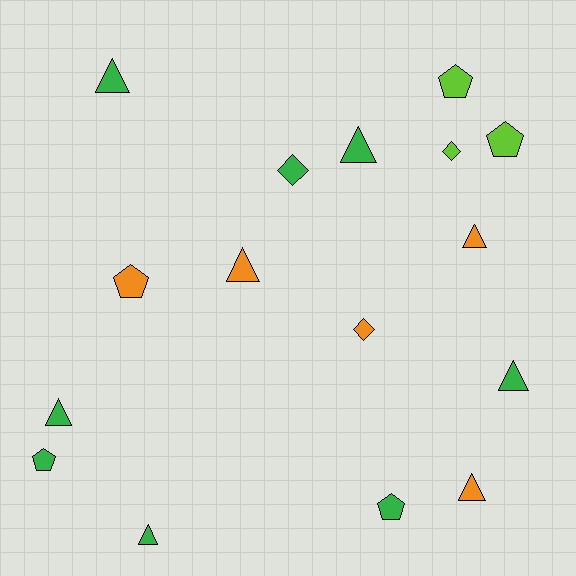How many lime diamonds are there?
There is 1 lime diamond.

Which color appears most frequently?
Green, with 8 objects.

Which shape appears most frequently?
Triangle, with 8 objects.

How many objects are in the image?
There are 16 objects.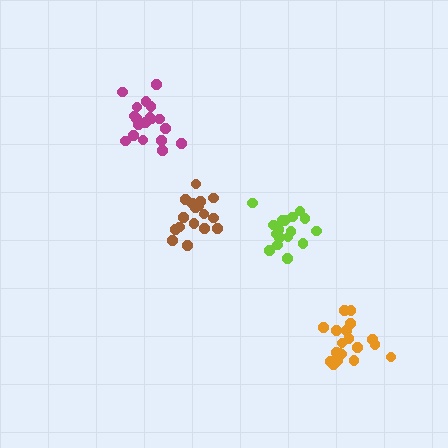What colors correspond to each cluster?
The clusters are colored: magenta, orange, brown, lime.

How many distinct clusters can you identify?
There are 4 distinct clusters.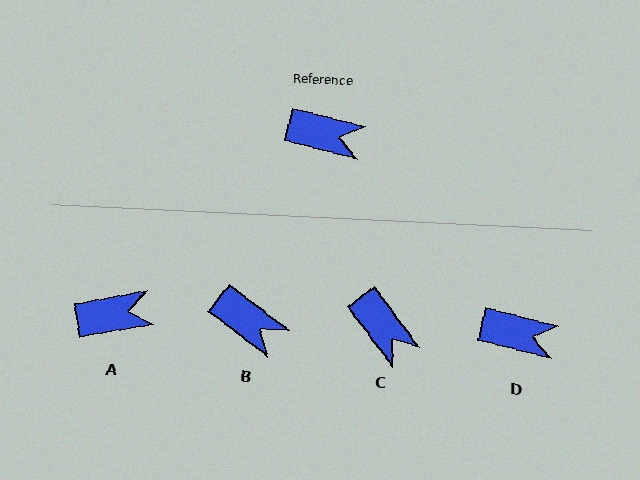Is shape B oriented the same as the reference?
No, it is off by about 23 degrees.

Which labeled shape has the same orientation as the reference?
D.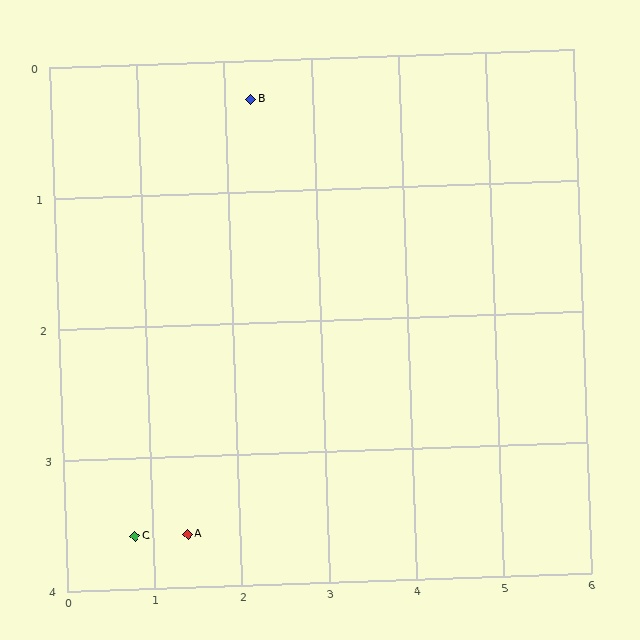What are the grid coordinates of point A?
Point A is at approximately (1.4, 3.6).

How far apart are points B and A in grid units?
Points B and A are about 3.4 grid units apart.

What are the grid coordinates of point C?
Point C is at approximately (0.8, 3.6).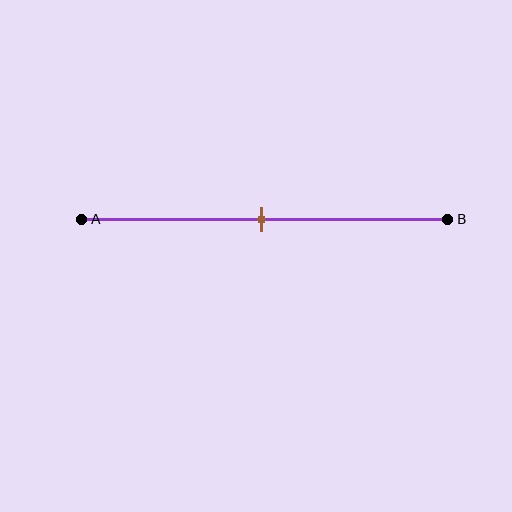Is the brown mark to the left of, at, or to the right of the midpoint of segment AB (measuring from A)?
The brown mark is approximately at the midpoint of segment AB.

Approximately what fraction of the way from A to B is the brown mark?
The brown mark is approximately 50% of the way from A to B.